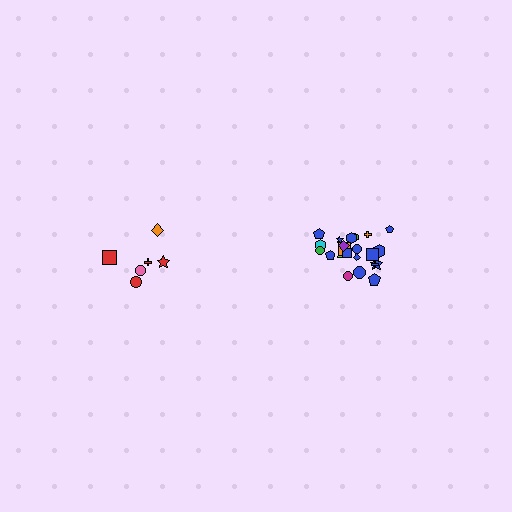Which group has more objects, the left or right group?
The right group.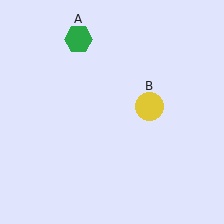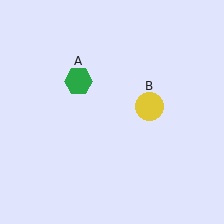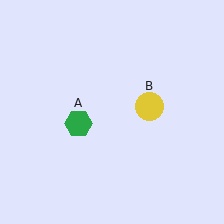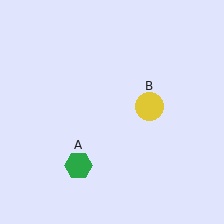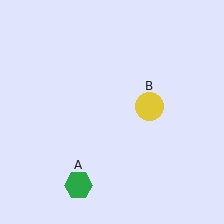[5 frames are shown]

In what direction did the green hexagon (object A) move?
The green hexagon (object A) moved down.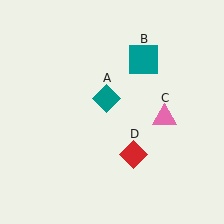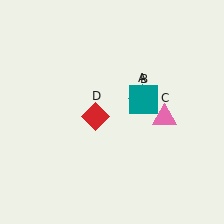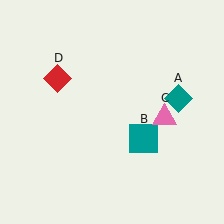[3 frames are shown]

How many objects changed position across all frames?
3 objects changed position: teal diamond (object A), teal square (object B), red diamond (object D).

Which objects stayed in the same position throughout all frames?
Pink triangle (object C) remained stationary.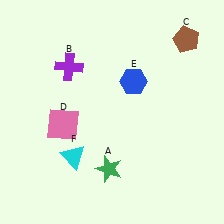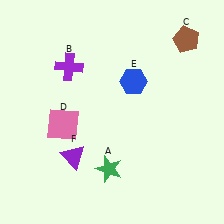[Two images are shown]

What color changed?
The triangle (F) changed from cyan in Image 1 to purple in Image 2.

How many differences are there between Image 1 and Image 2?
There is 1 difference between the two images.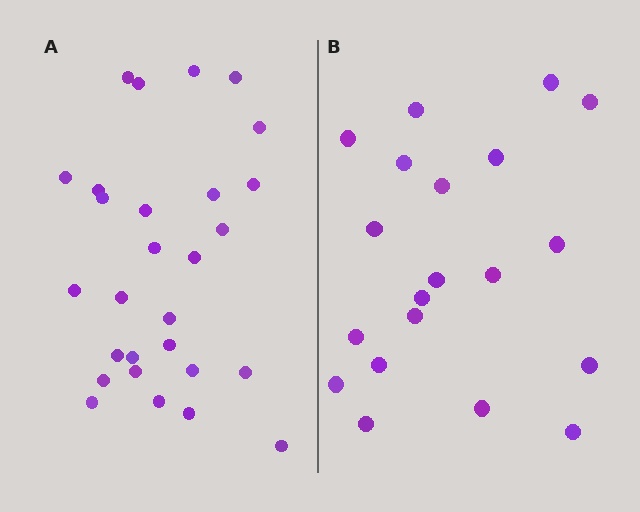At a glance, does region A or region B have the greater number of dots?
Region A (the left region) has more dots.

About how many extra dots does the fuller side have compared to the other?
Region A has roughly 8 or so more dots than region B.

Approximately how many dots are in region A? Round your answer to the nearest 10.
About 30 dots. (The exact count is 28, which rounds to 30.)